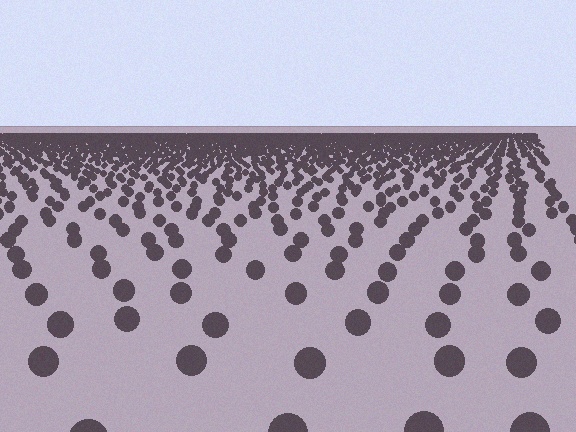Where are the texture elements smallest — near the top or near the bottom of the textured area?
Near the top.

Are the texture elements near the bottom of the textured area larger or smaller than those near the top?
Larger. Near the bottom, elements are closer to the viewer and appear at a bigger on-screen size.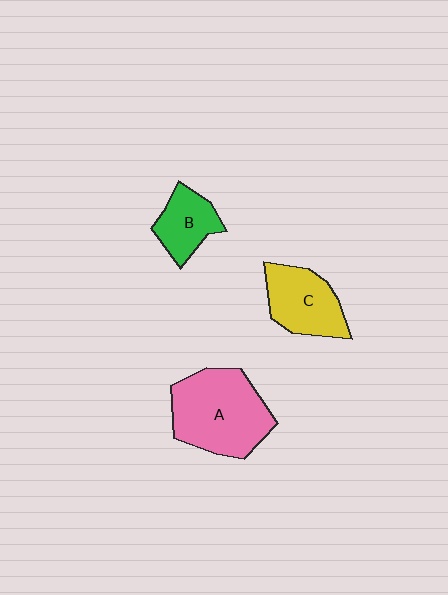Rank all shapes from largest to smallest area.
From largest to smallest: A (pink), C (yellow), B (green).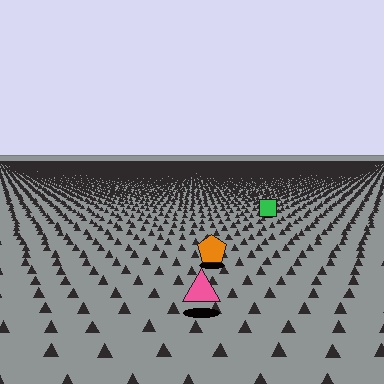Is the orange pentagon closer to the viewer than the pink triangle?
No. The pink triangle is closer — you can tell from the texture gradient: the ground texture is coarser near it.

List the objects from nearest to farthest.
From nearest to farthest: the pink triangle, the orange pentagon, the green square.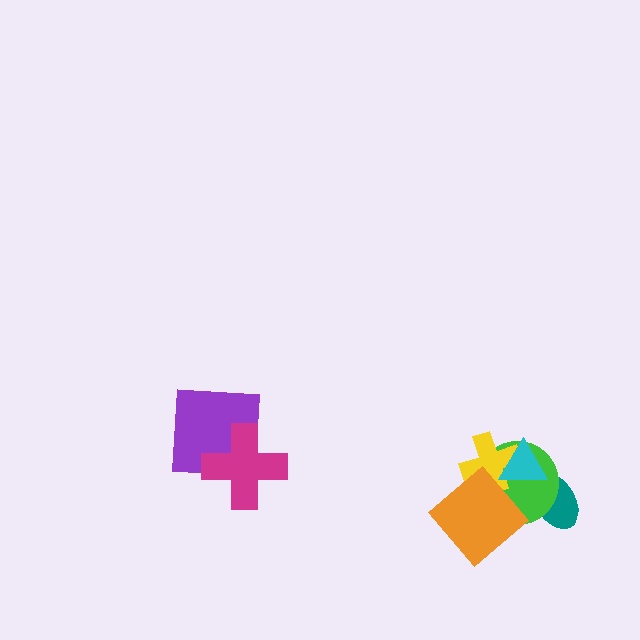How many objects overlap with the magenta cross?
1 object overlaps with the magenta cross.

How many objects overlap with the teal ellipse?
2 objects overlap with the teal ellipse.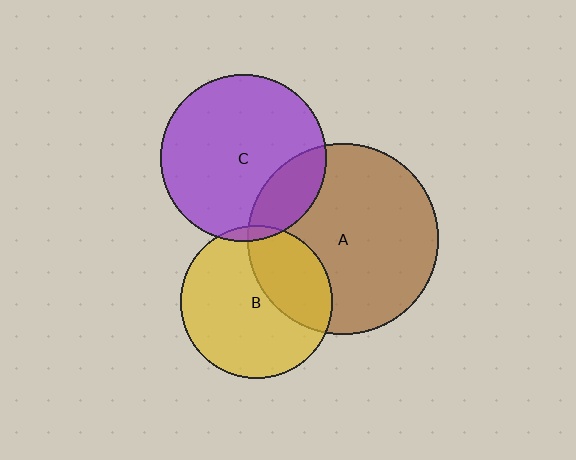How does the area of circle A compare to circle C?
Approximately 1.3 times.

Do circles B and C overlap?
Yes.